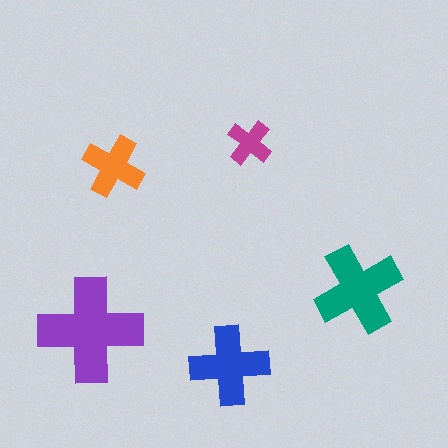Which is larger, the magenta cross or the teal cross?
The teal one.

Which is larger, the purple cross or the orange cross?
The purple one.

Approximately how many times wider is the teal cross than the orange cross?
About 1.5 times wider.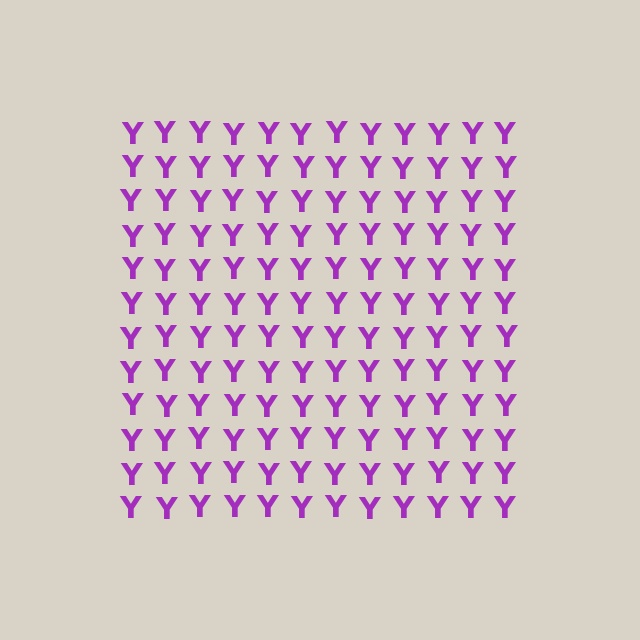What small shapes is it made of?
It is made of small letter Y's.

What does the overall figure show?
The overall figure shows a square.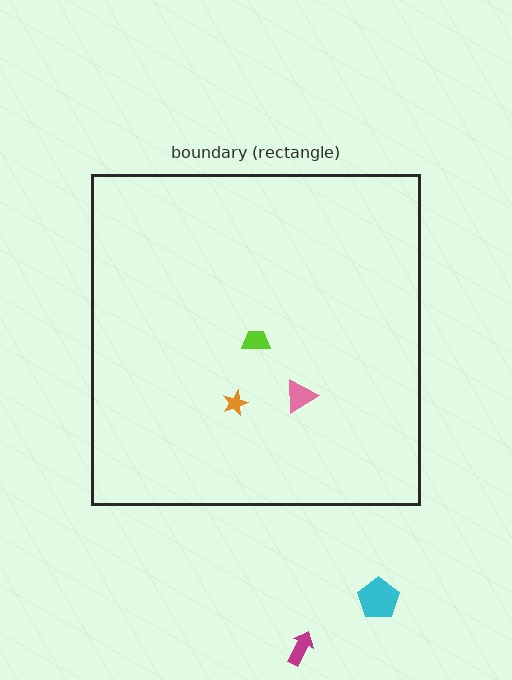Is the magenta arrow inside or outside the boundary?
Outside.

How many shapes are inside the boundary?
3 inside, 2 outside.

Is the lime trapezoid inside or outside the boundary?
Inside.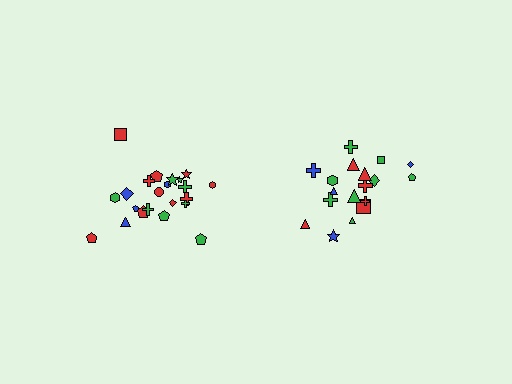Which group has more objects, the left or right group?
The left group.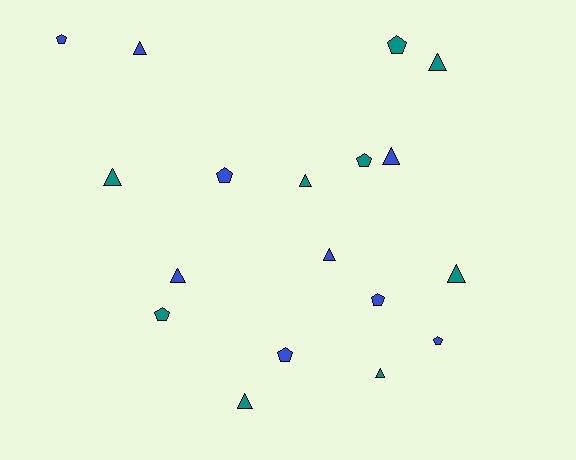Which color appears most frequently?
Teal, with 9 objects.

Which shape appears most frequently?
Triangle, with 10 objects.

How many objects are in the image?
There are 18 objects.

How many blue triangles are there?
There are 4 blue triangles.